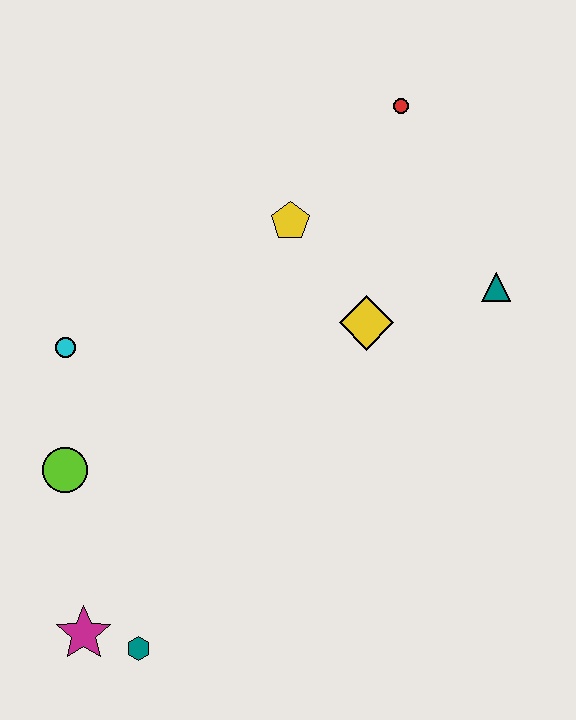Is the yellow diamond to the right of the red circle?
No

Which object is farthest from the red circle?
The magenta star is farthest from the red circle.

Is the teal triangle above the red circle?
No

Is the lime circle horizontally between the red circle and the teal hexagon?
No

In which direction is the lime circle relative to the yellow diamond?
The lime circle is to the left of the yellow diamond.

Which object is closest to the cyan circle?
The lime circle is closest to the cyan circle.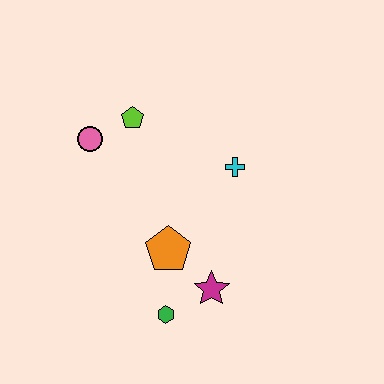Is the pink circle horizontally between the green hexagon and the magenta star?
No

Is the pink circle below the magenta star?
No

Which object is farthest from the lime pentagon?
The green hexagon is farthest from the lime pentagon.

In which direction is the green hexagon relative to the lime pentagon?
The green hexagon is below the lime pentagon.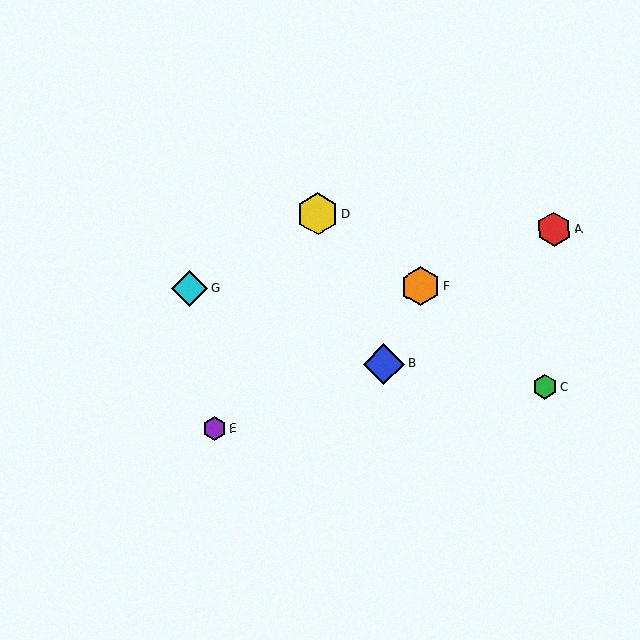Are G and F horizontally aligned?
Yes, both are at y≈288.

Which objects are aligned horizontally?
Objects F, G are aligned horizontally.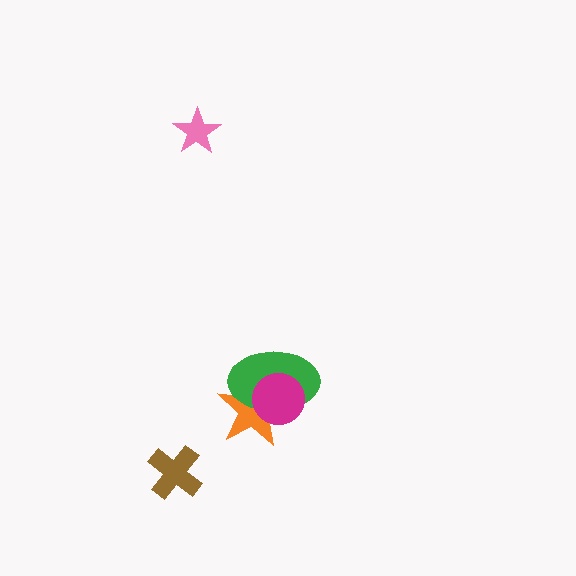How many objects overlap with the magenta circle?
2 objects overlap with the magenta circle.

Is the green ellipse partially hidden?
Yes, it is partially covered by another shape.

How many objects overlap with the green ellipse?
2 objects overlap with the green ellipse.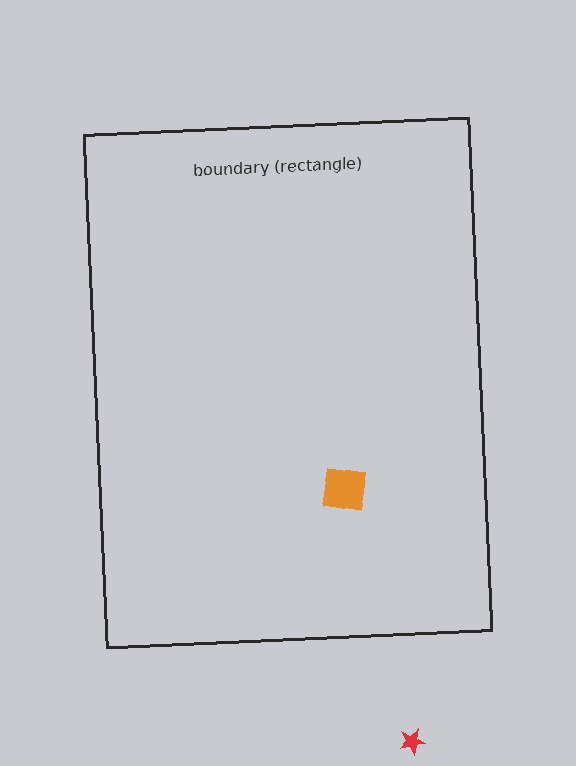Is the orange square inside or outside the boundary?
Inside.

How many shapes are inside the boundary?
1 inside, 1 outside.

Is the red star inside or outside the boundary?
Outside.